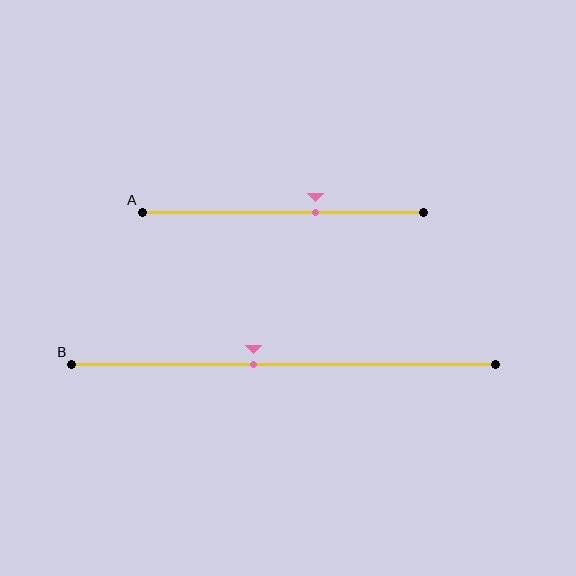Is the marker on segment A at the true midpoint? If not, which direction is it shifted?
No, the marker on segment A is shifted to the right by about 12% of the segment length.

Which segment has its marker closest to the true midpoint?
Segment B has its marker closest to the true midpoint.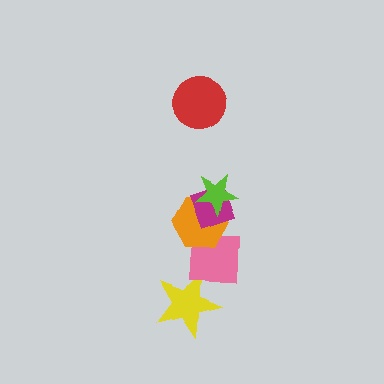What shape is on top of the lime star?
The red circle is on top of the lime star.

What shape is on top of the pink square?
The orange hexagon is on top of the pink square.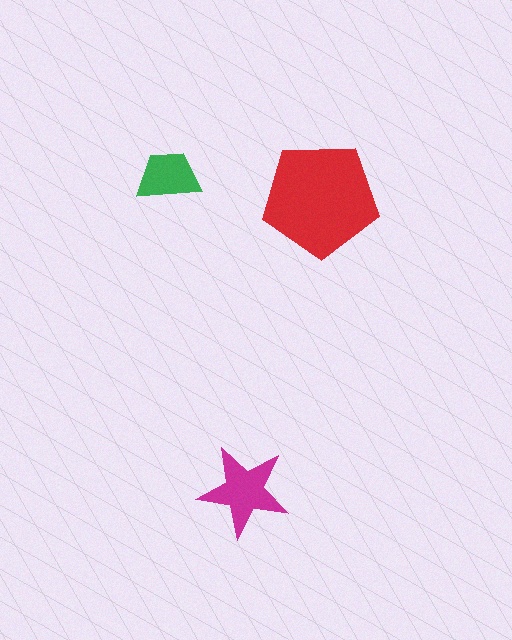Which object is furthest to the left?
The green trapezoid is leftmost.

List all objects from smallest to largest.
The green trapezoid, the magenta star, the red pentagon.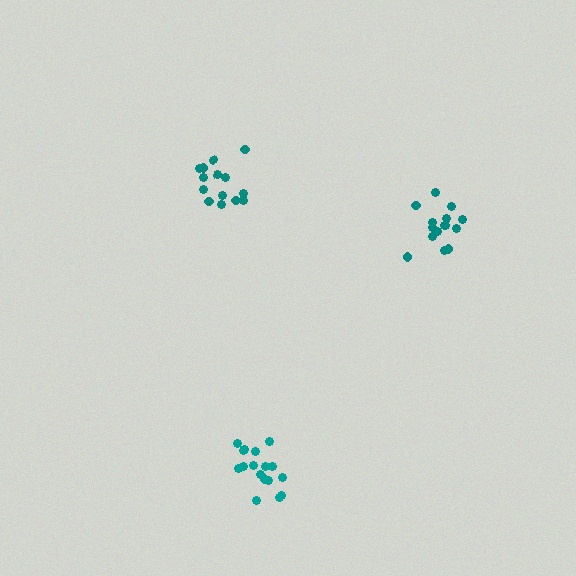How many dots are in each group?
Group 1: 14 dots, Group 2: 17 dots, Group 3: 15 dots (46 total).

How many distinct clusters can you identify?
There are 3 distinct clusters.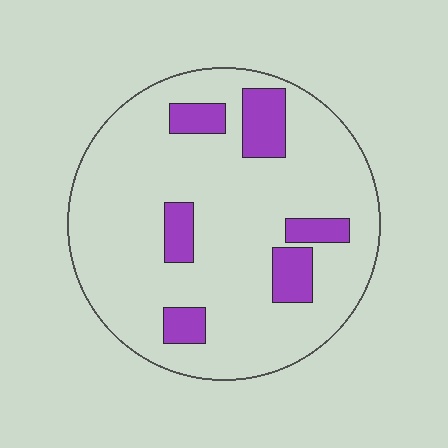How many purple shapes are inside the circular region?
6.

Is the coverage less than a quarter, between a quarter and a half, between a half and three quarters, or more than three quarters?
Less than a quarter.